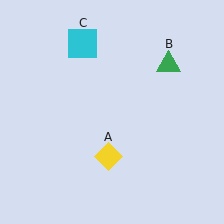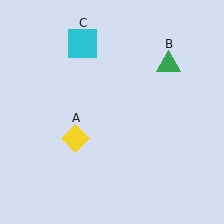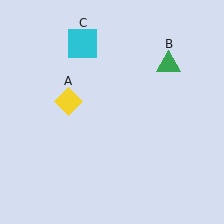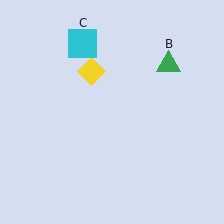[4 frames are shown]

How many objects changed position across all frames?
1 object changed position: yellow diamond (object A).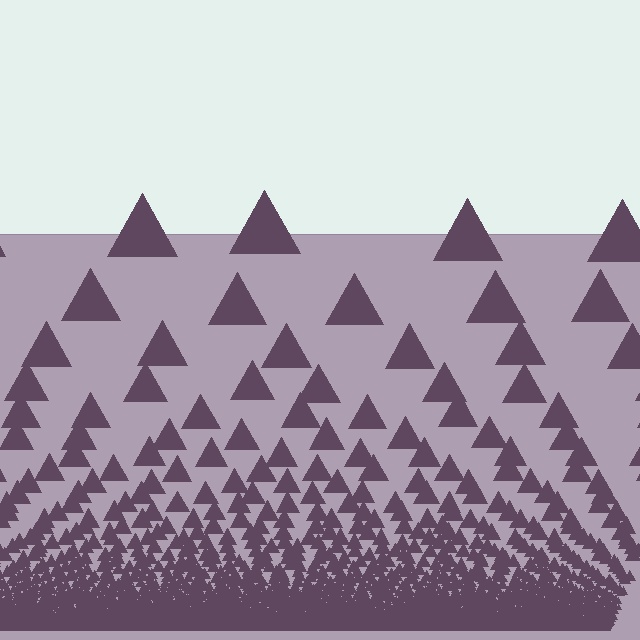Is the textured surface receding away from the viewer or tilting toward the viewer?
The surface appears to tilt toward the viewer. Texture elements get larger and sparser toward the top.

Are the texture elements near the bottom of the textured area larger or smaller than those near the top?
Smaller. The gradient is inverted — elements near the bottom are smaller and denser.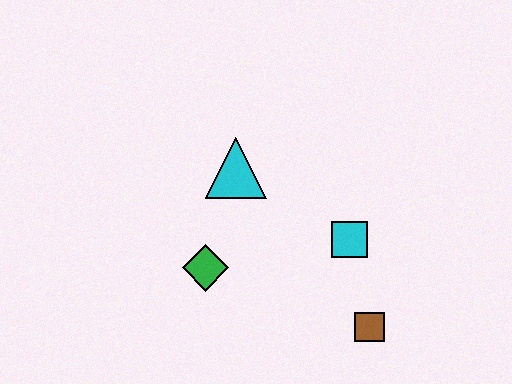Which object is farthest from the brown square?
The cyan triangle is farthest from the brown square.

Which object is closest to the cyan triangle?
The green diamond is closest to the cyan triangle.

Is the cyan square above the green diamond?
Yes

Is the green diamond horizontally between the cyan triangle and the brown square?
No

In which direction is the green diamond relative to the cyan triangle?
The green diamond is below the cyan triangle.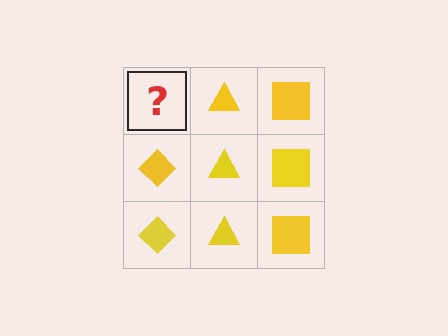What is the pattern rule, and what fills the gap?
The rule is that each column has a consistent shape. The gap should be filled with a yellow diamond.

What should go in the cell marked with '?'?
The missing cell should contain a yellow diamond.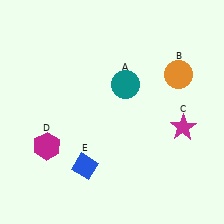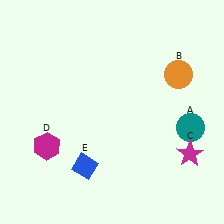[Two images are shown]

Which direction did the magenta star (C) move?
The magenta star (C) moved down.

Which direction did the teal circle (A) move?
The teal circle (A) moved right.